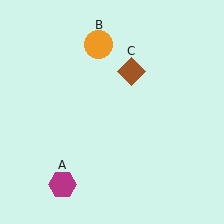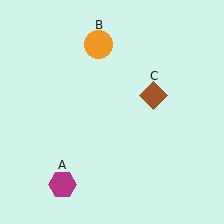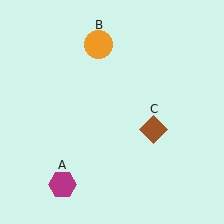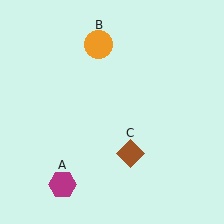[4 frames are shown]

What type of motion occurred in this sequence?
The brown diamond (object C) rotated clockwise around the center of the scene.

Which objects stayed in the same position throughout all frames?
Magenta hexagon (object A) and orange circle (object B) remained stationary.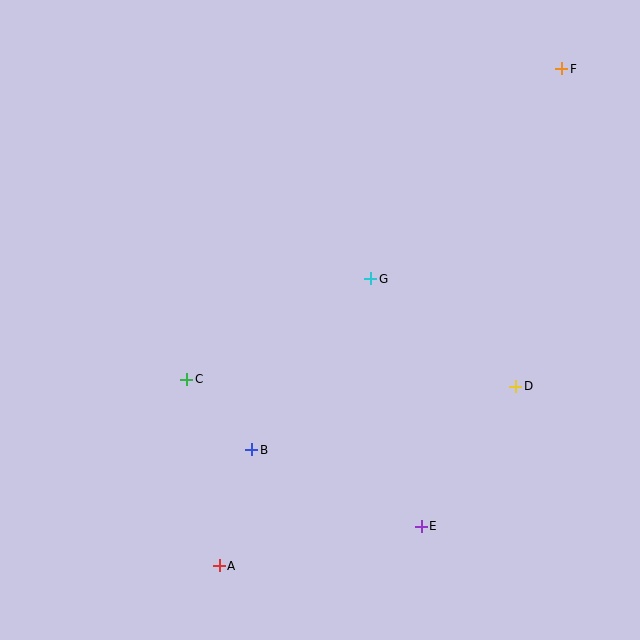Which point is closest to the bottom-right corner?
Point E is closest to the bottom-right corner.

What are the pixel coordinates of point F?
Point F is at (562, 69).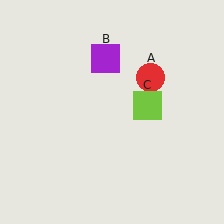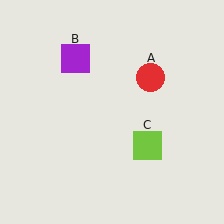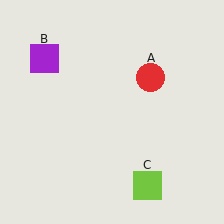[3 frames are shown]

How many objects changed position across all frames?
2 objects changed position: purple square (object B), lime square (object C).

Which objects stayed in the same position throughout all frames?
Red circle (object A) remained stationary.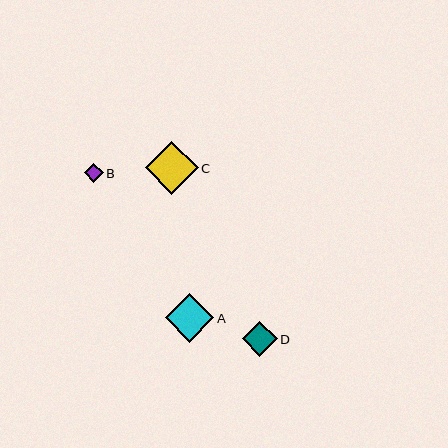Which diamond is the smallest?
Diamond B is the smallest with a size of approximately 18 pixels.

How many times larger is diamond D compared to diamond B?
Diamond D is approximately 1.9 times the size of diamond B.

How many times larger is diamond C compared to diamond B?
Diamond C is approximately 2.9 times the size of diamond B.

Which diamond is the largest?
Diamond C is the largest with a size of approximately 53 pixels.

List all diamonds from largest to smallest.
From largest to smallest: C, A, D, B.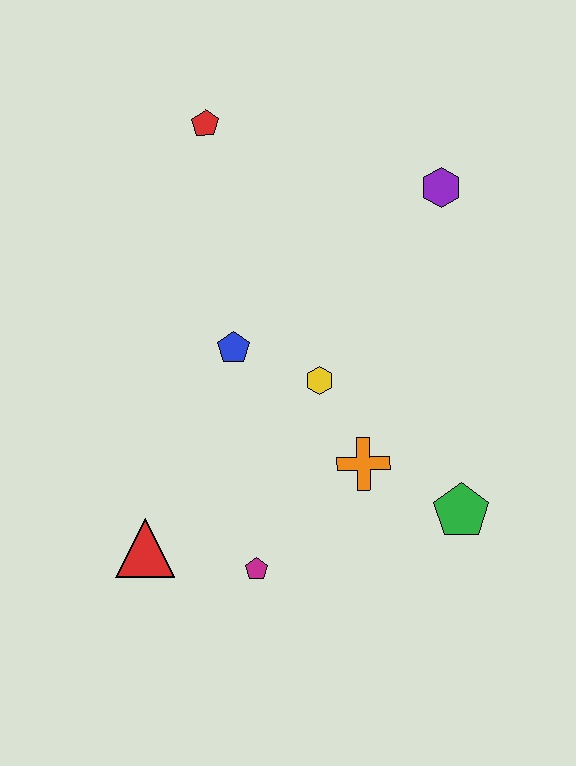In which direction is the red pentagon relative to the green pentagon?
The red pentagon is above the green pentagon.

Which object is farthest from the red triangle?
The purple hexagon is farthest from the red triangle.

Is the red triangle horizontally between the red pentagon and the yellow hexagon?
No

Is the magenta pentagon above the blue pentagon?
No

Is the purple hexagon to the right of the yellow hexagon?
Yes